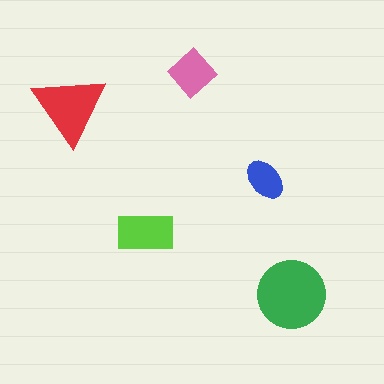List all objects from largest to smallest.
The green circle, the red triangle, the lime rectangle, the pink diamond, the blue ellipse.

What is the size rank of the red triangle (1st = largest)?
2nd.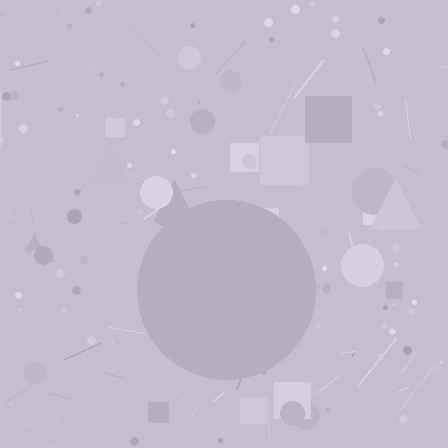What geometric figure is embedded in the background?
A circle is embedded in the background.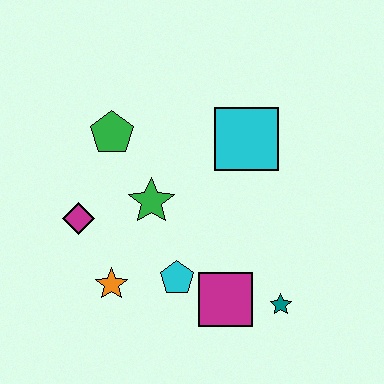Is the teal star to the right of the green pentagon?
Yes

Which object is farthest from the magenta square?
The green pentagon is farthest from the magenta square.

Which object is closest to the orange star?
The cyan pentagon is closest to the orange star.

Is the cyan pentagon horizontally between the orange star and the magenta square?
Yes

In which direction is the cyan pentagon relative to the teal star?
The cyan pentagon is to the left of the teal star.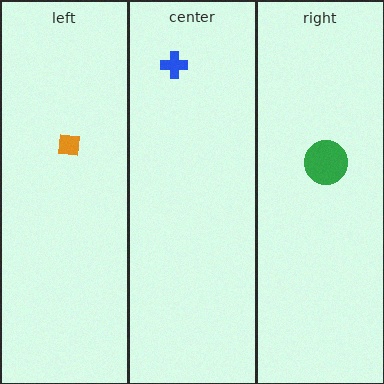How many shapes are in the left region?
1.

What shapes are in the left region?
The orange square.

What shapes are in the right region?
The green circle.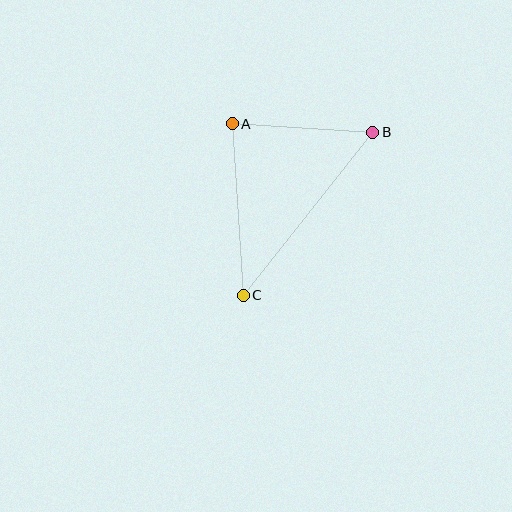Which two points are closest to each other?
Points A and B are closest to each other.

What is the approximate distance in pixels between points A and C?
The distance between A and C is approximately 172 pixels.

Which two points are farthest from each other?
Points B and C are farthest from each other.